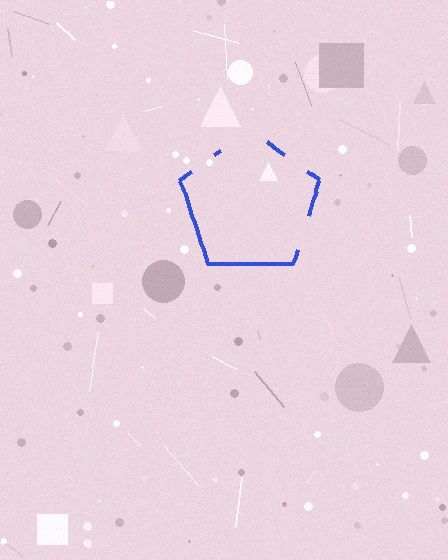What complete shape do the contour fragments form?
The contour fragments form a pentagon.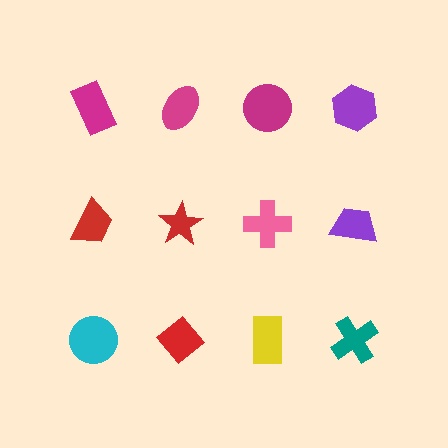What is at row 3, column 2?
A red diamond.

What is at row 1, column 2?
A magenta ellipse.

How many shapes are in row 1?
4 shapes.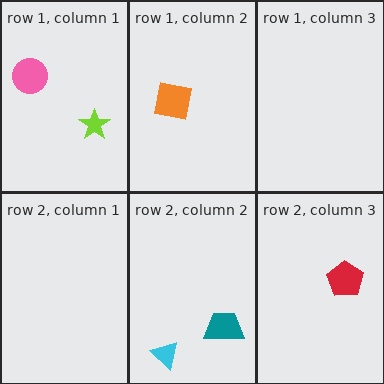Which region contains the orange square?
The row 1, column 2 region.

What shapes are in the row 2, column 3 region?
The red pentagon.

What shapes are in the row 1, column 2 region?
The orange square.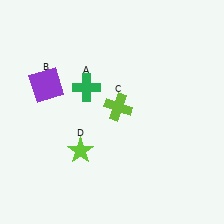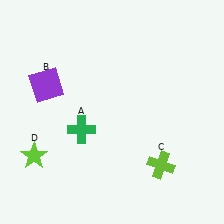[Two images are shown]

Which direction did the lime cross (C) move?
The lime cross (C) moved down.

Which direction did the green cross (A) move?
The green cross (A) moved down.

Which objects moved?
The objects that moved are: the green cross (A), the lime cross (C), the lime star (D).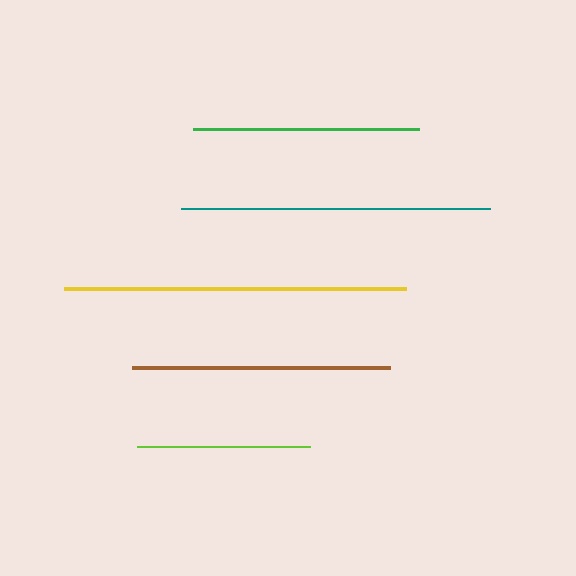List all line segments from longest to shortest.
From longest to shortest: yellow, teal, brown, green, lime.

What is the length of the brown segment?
The brown segment is approximately 258 pixels long.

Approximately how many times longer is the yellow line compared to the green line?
The yellow line is approximately 1.5 times the length of the green line.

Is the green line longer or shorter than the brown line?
The brown line is longer than the green line.